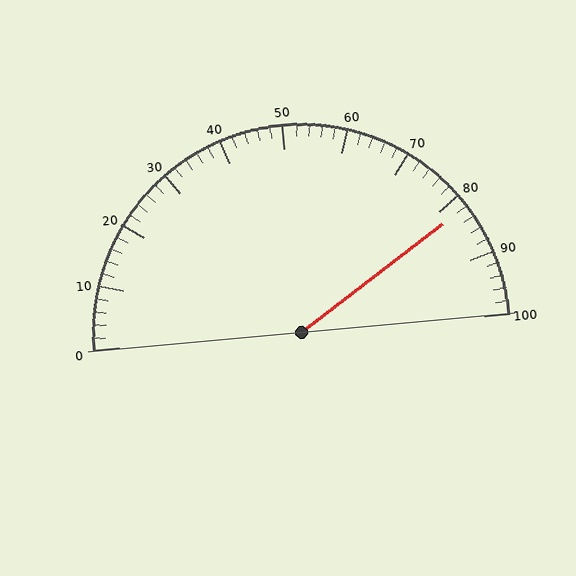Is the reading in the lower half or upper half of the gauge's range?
The reading is in the upper half of the range (0 to 100).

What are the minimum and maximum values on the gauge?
The gauge ranges from 0 to 100.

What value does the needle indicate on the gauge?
The needle indicates approximately 82.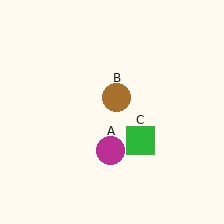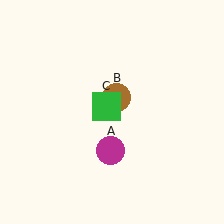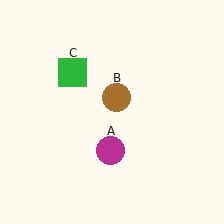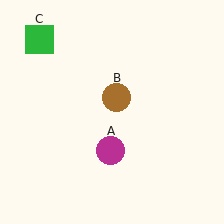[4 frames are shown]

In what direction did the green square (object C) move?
The green square (object C) moved up and to the left.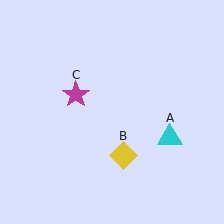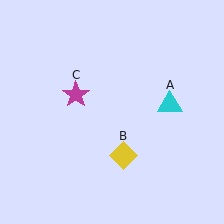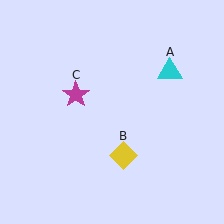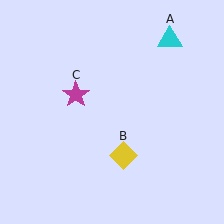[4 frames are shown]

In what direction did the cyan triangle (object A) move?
The cyan triangle (object A) moved up.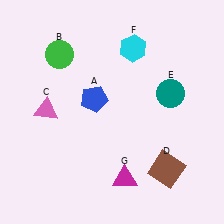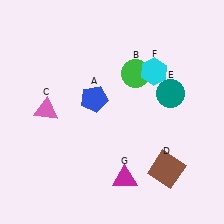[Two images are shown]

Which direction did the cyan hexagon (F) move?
The cyan hexagon (F) moved down.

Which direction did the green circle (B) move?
The green circle (B) moved right.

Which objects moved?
The objects that moved are: the green circle (B), the cyan hexagon (F).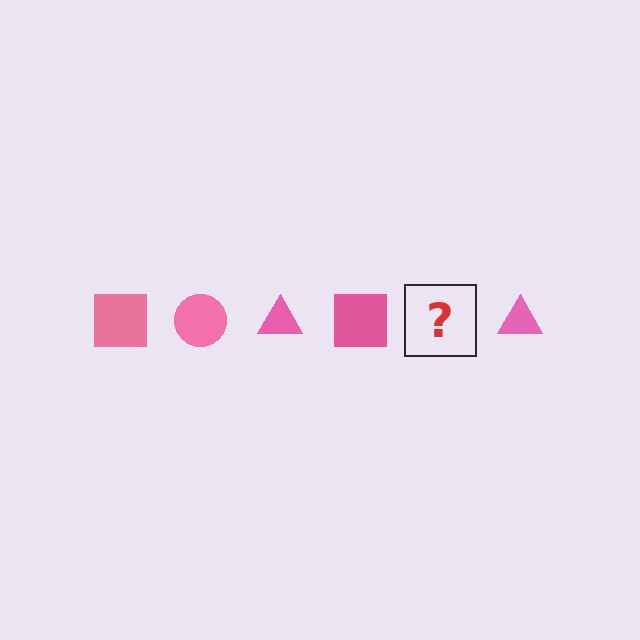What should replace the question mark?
The question mark should be replaced with a pink circle.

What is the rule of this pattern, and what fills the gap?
The rule is that the pattern cycles through square, circle, triangle shapes in pink. The gap should be filled with a pink circle.